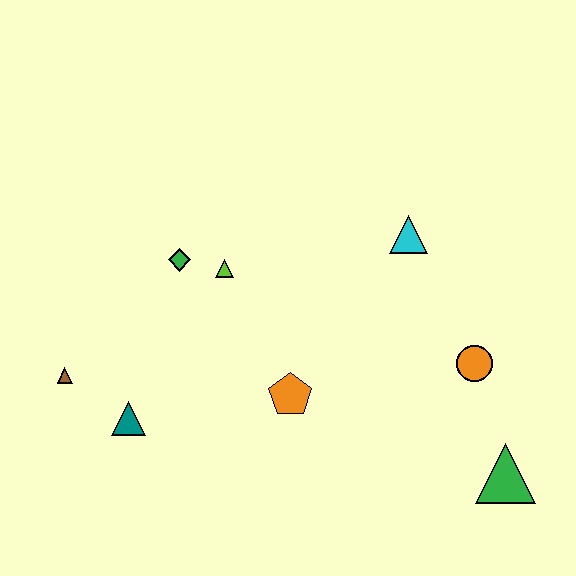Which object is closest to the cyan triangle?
The orange circle is closest to the cyan triangle.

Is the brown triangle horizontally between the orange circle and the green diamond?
No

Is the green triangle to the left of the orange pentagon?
No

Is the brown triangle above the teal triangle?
Yes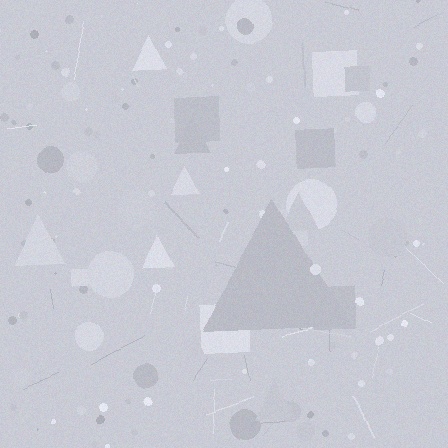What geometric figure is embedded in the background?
A triangle is embedded in the background.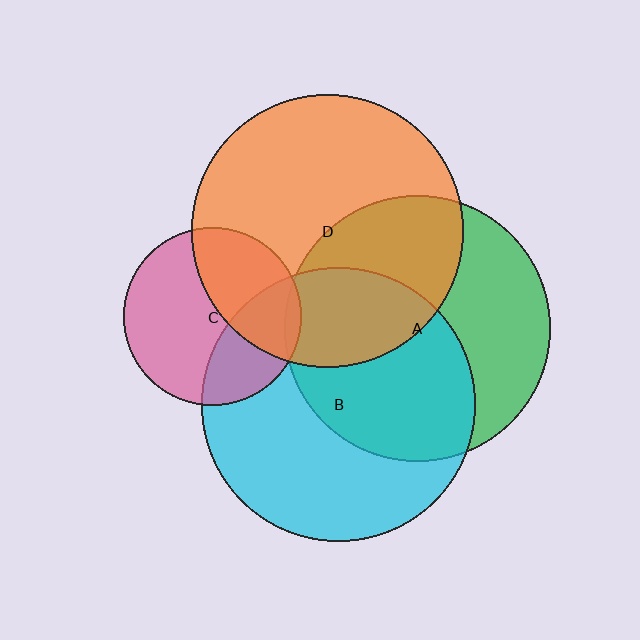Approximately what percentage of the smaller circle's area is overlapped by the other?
Approximately 5%.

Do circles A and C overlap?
Yes.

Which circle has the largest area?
Circle B (cyan).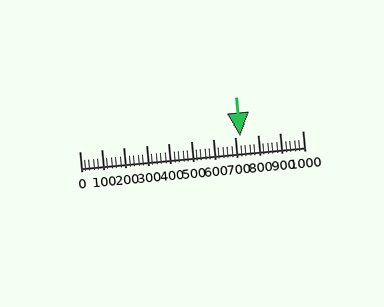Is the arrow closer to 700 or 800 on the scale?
The arrow is closer to 700.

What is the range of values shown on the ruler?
The ruler shows values from 0 to 1000.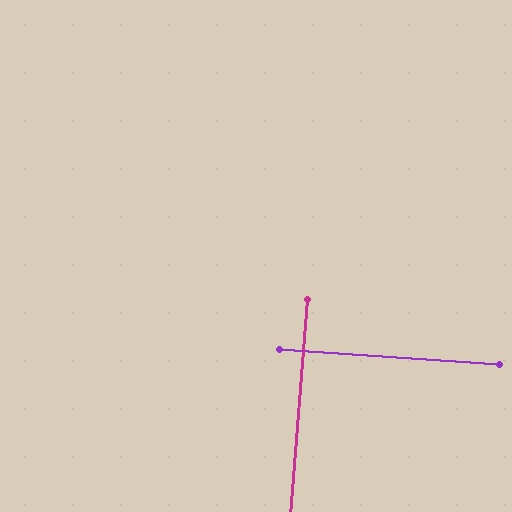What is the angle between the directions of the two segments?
Approximately 89 degrees.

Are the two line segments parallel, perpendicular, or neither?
Perpendicular — they meet at approximately 89°.